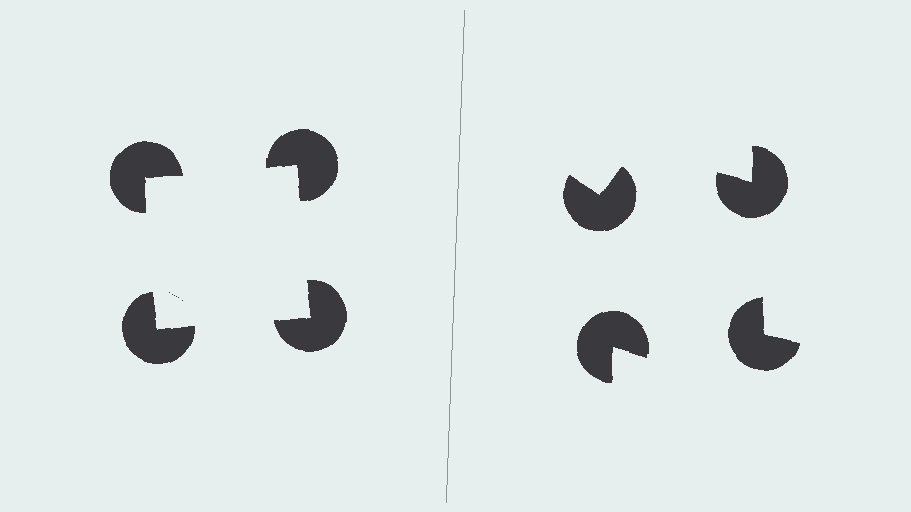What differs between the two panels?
The pac-man discs are positioned identically on both sides; only the wedge orientations differ. On the left they align to a square; on the right they are misaligned.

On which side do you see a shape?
An illusory square appears on the left side. On the right side the wedge cuts are rotated, so no coherent shape forms.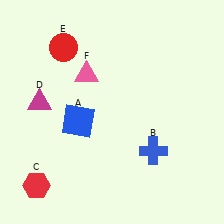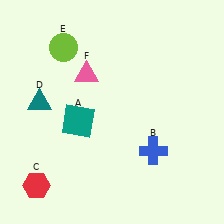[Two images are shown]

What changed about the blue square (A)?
In Image 1, A is blue. In Image 2, it changed to teal.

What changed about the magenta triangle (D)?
In Image 1, D is magenta. In Image 2, it changed to teal.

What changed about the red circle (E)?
In Image 1, E is red. In Image 2, it changed to lime.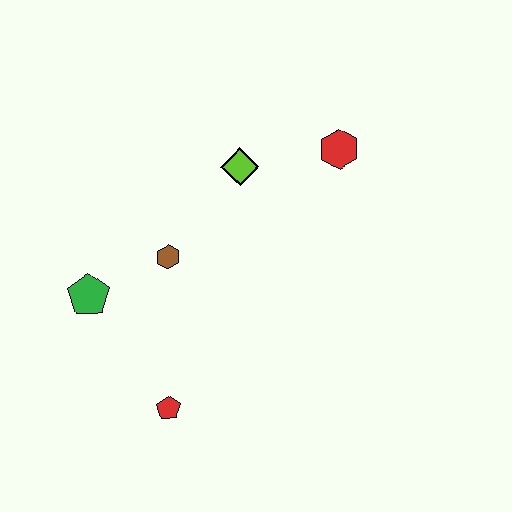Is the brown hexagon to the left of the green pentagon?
No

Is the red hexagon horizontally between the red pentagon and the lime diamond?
No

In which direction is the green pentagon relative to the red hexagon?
The green pentagon is to the left of the red hexagon.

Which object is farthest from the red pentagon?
The red hexagon is farthest from the red pentagon.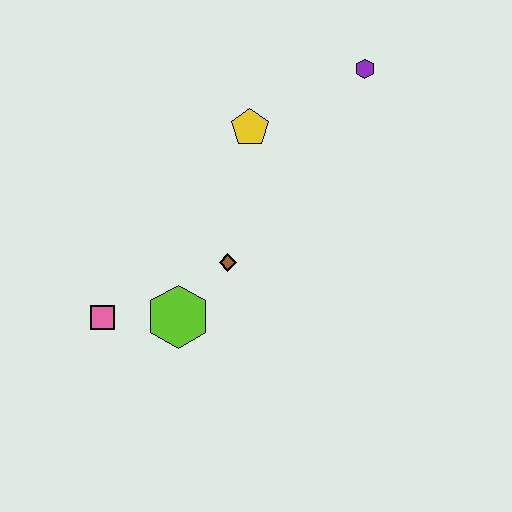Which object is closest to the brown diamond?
The lime hexagon is closest to the brown diamond.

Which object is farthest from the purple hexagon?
The pink square is farthest from the purple hexagon.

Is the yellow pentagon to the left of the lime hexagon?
No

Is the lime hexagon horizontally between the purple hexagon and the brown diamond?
No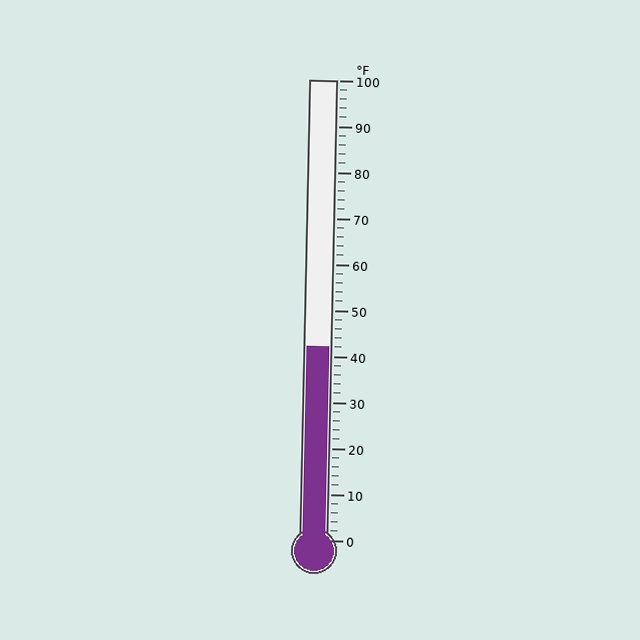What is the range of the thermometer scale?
The thermometer scale ranges from 0°F to 100°F.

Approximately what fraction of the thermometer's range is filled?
The thermometer is filled to approximately 40% of its range.